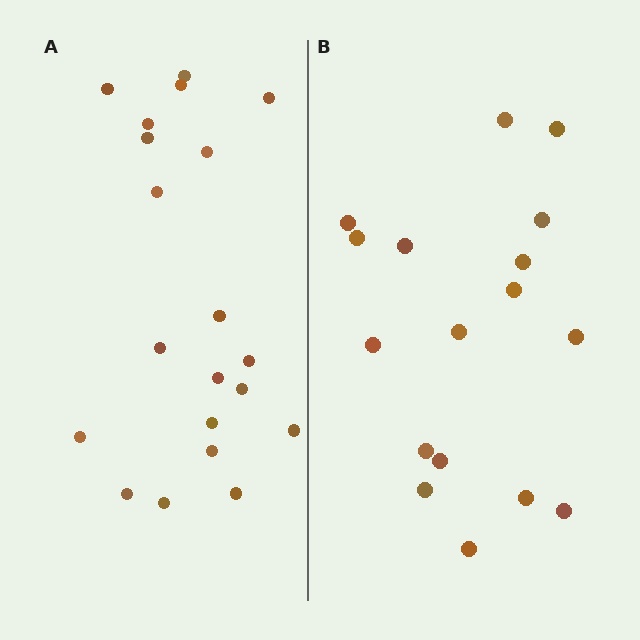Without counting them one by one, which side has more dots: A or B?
Region A (the left region) has more dots.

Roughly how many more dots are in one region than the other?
Region A has just a few more — roughly 2 or 3 more dots than region B.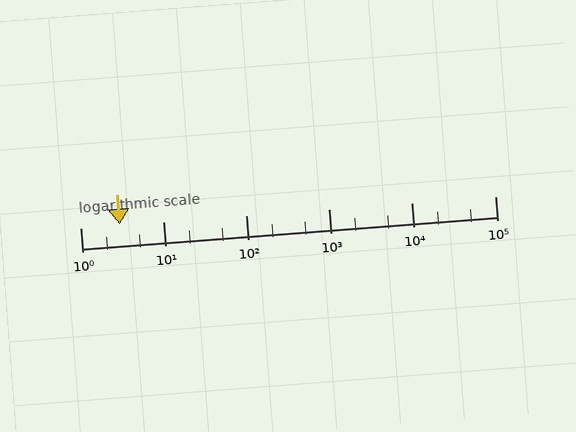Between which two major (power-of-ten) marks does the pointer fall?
The pointer is between 1 and 10.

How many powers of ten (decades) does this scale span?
The scale spans 5 decades, from 1 to 100000.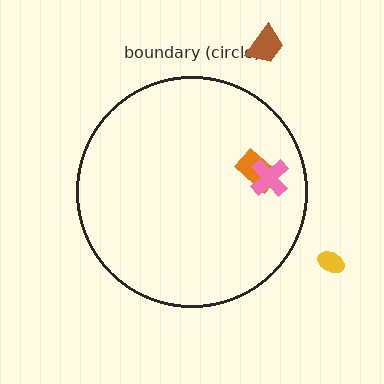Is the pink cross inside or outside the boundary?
Inside.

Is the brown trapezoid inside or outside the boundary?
Outside.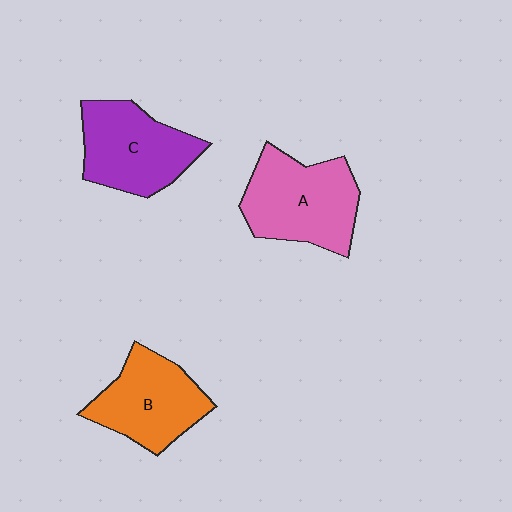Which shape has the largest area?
Shape A (pink).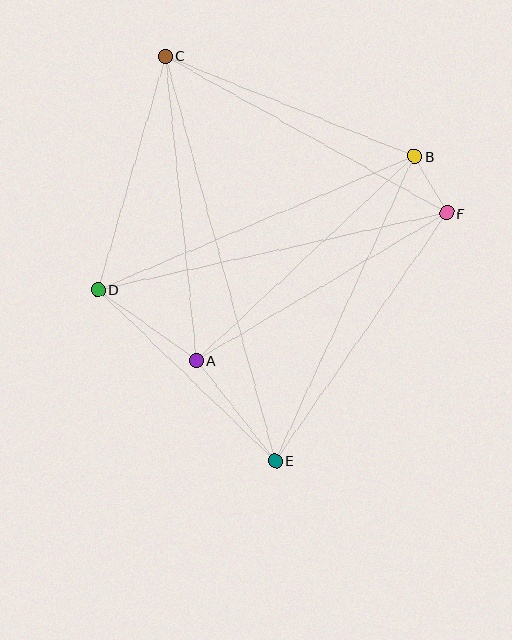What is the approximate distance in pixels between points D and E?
The distance between D and E is approximately 246 pixels.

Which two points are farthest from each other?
Points C and E are farthest from each other.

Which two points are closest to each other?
Points B and F are closest to each other.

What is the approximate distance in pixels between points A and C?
The distance between A and C is approximately 306 pixels.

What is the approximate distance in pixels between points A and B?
The distance between A and B is approximately 299 pixels.